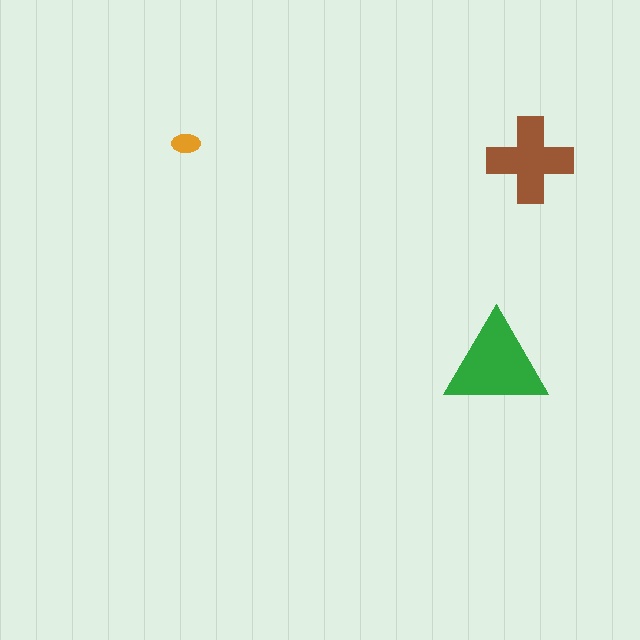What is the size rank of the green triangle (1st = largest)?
1st.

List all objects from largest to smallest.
The green triangle, the brown cross, the orange ellipse.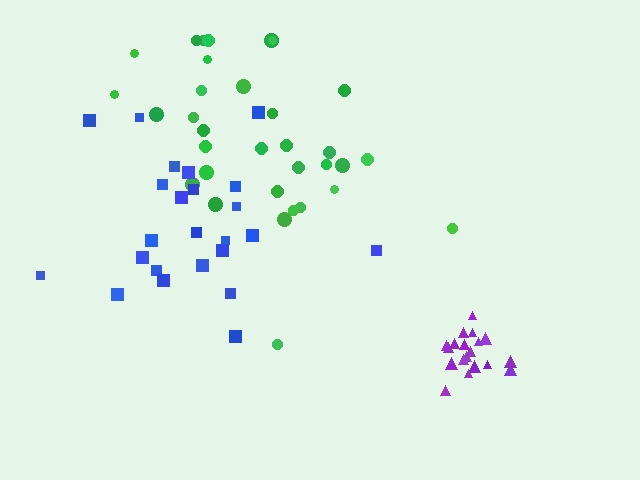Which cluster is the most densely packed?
Purple.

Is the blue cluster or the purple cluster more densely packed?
Purple.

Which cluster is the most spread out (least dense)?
Blue.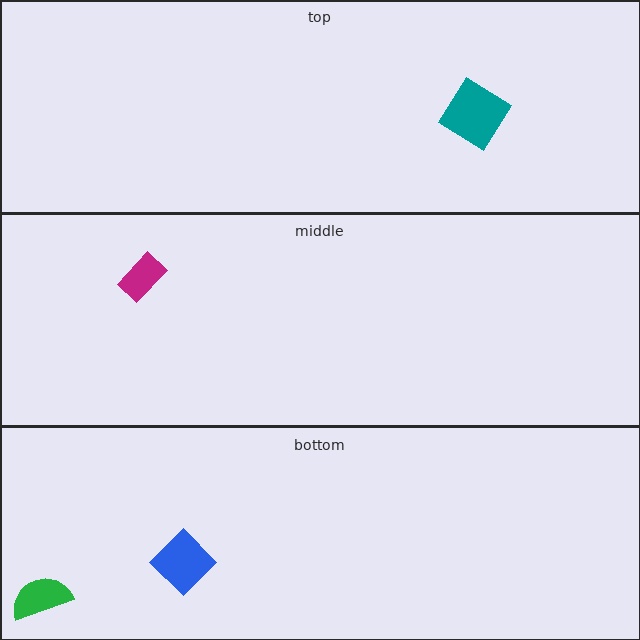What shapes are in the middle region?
The magenta rectangle.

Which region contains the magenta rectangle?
The middle region.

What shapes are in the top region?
The teal diamond.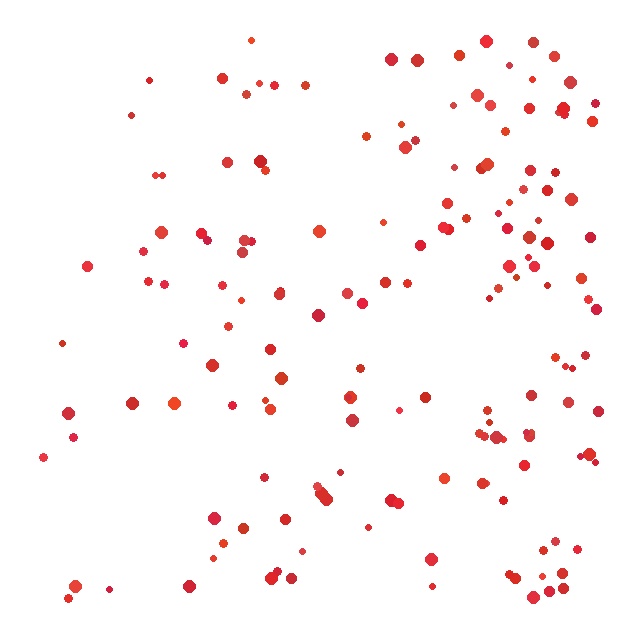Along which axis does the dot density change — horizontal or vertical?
Horizontal.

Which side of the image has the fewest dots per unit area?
The left.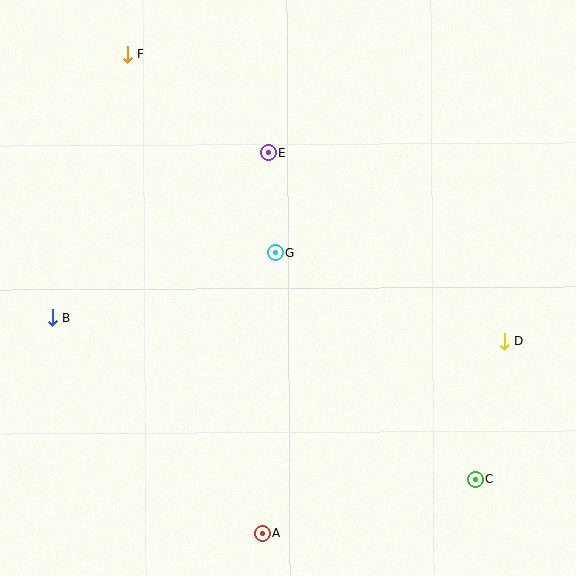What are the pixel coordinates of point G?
Point G is at (275, 253).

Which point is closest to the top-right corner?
Point E is closest to the top-right corner.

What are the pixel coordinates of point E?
Point E is at (268, 153).